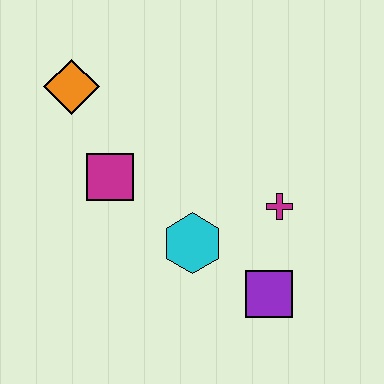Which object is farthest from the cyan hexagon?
The orange diamond is farthest from the cyan hexagon.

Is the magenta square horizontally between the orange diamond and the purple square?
Yes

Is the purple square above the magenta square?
No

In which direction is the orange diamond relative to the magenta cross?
The orange diamond is to the left of the magenta cross.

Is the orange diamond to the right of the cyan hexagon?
No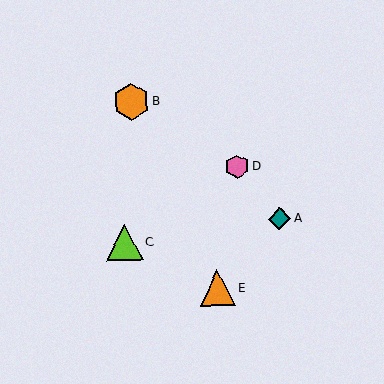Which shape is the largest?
The orange hexagon (labeled B) is the largest.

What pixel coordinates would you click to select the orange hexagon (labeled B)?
Click at (131, 102) to select the orange hexagon B.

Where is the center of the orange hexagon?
The center of the orange hexagon is at (131, 102).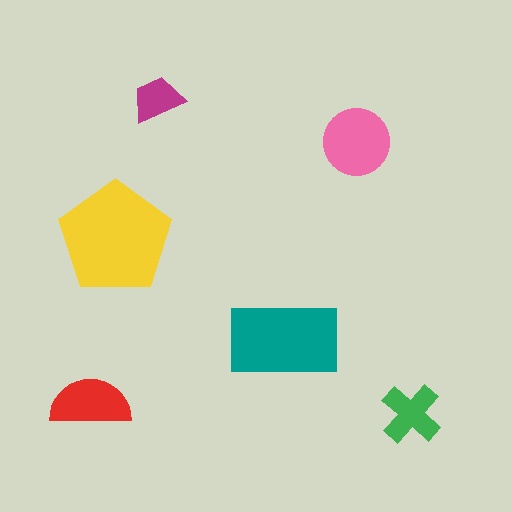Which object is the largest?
The yellow pentagon.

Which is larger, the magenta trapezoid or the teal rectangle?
The teal rectangle.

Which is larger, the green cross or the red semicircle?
The red semicircle.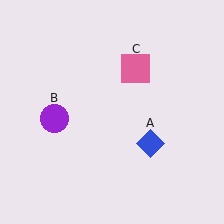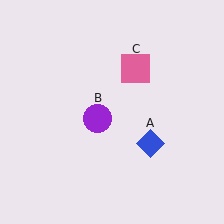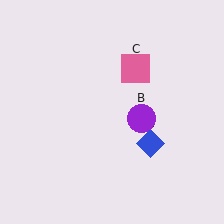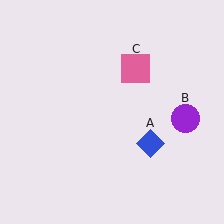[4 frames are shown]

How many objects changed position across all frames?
1 object changed position: purple circle (object B).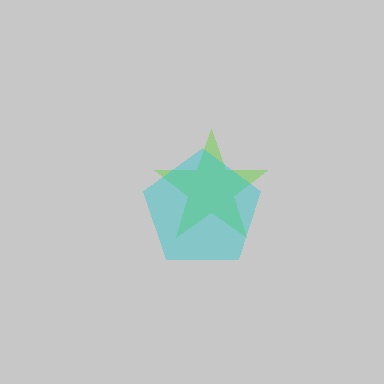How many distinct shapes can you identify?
There are 2 distinct shapes: a lime star, a cyan pentagon.